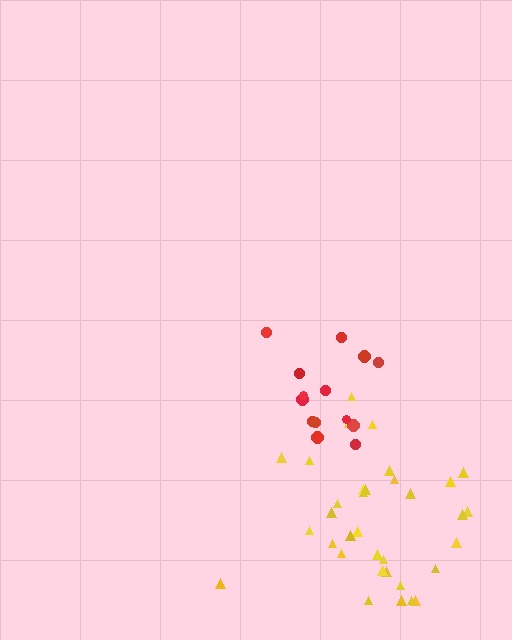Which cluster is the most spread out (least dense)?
Yellow.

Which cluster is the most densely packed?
Red.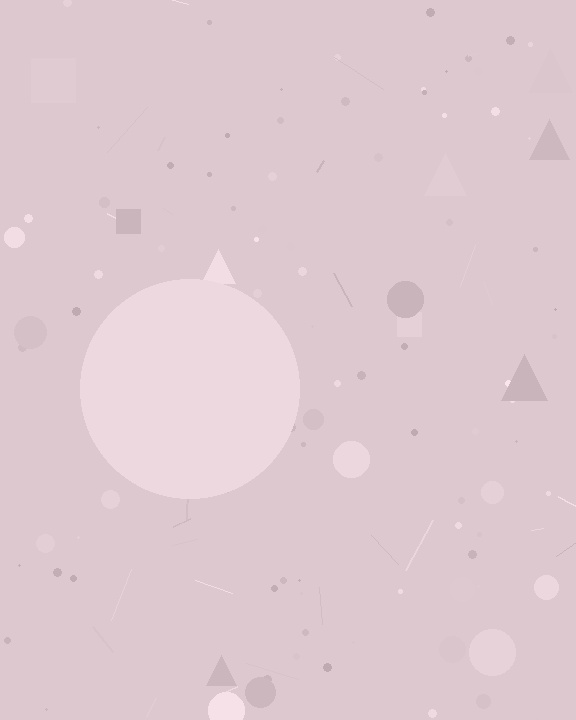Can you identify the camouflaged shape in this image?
The camouflaged shape is a circle.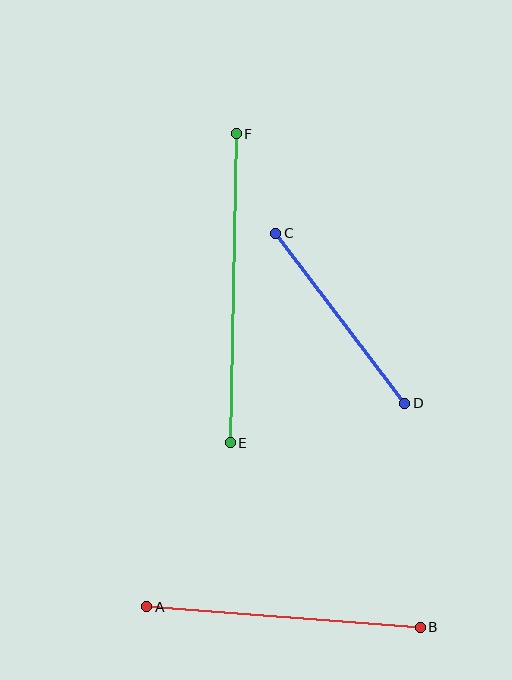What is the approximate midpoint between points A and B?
The midpoint is at approximately (283, 617) pixels.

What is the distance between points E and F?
The distance is approximately 309 pixels.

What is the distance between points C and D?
The distance is approximately 213 pixels.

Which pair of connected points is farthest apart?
Points E and F are farthest apart.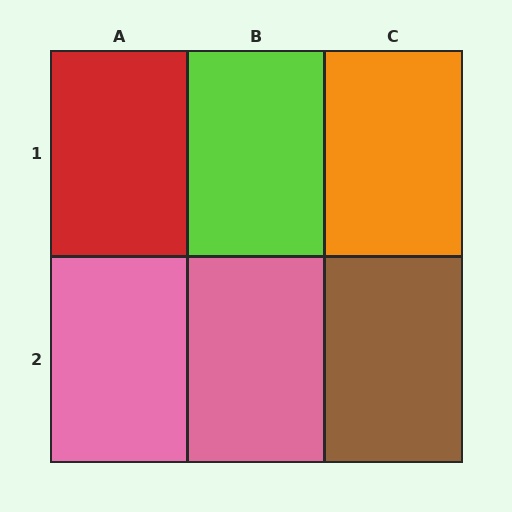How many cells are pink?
2 cells are pink.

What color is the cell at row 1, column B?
Lime.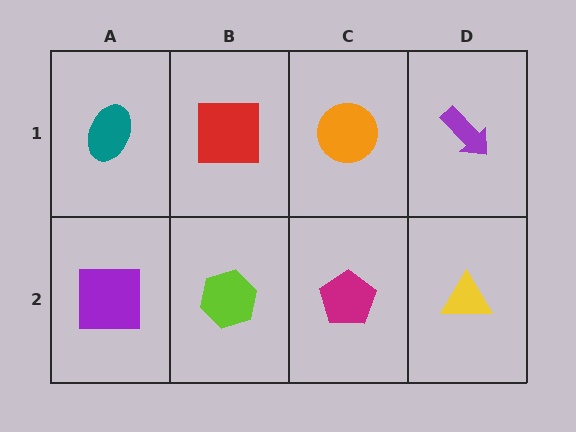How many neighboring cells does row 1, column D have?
2.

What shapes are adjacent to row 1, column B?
A lime hexagon (row 2, column B), a teal ellipse (row 1, column A), an orange circle (row 1, column C).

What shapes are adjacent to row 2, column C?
An orange circle (row 1, column C), a lime hexagon (row 2, column B), a yellow triangle (row 2, column D).